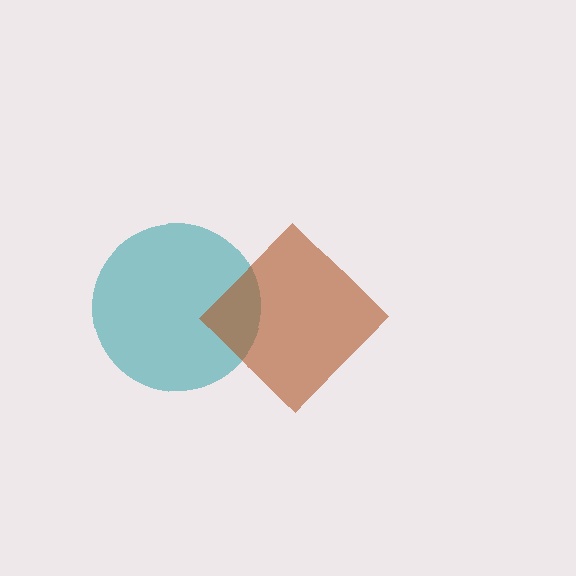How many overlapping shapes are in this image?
There are 2 overlapping shapes in the image.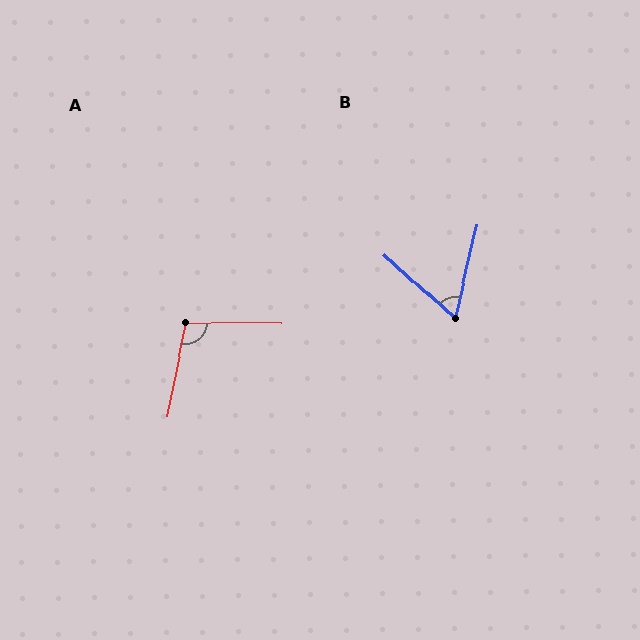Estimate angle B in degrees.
Approximately 61 degrees.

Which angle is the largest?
A, at approximately 101 degrees.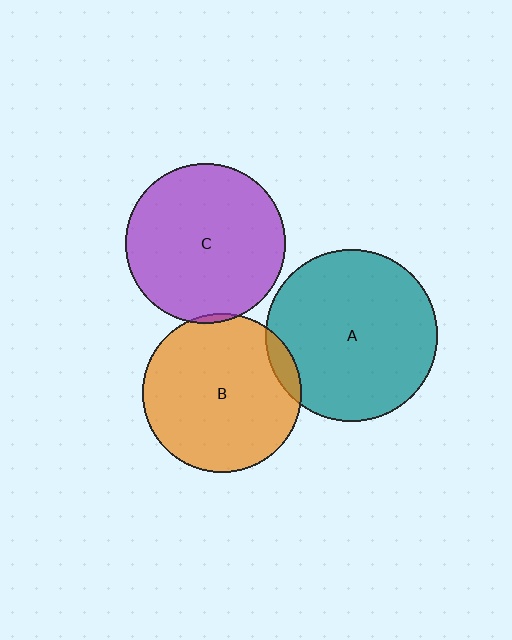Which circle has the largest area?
Circle A (teal).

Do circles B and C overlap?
Yes.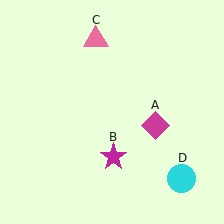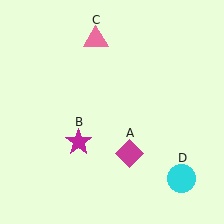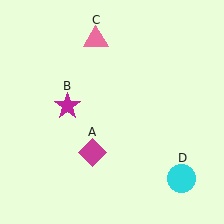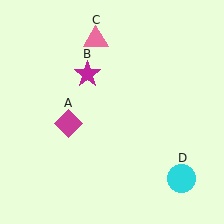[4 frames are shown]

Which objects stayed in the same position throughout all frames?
Pink triangle (object C) and cyan circle (object D) remained stationary.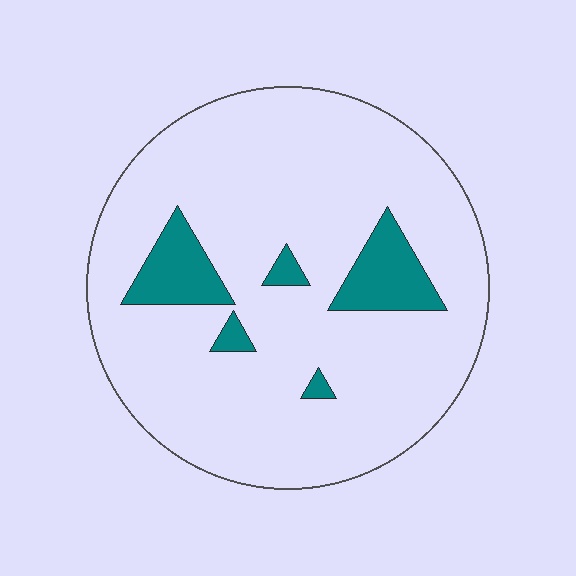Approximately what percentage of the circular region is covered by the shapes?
Approximately 10%.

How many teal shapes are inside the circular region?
5.